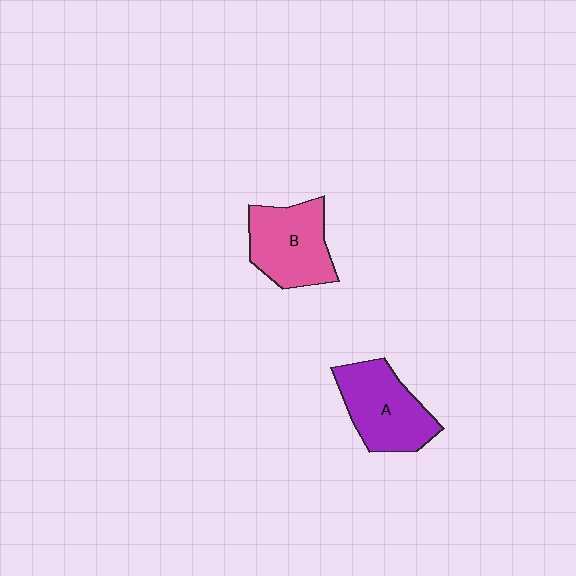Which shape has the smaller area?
Shape B (pink).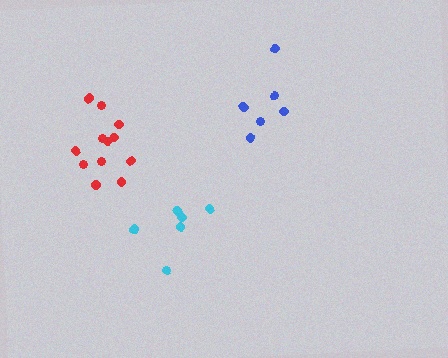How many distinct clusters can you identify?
There are 3 distinct clusters.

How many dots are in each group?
Group 1: 6 dots, Group 2: 6 dots, Group 3: 12 dots (24 total).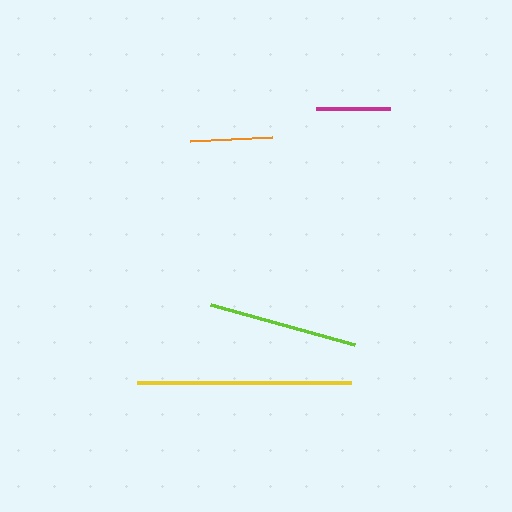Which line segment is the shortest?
The magenta line is the shortest at approximately 74 pixels.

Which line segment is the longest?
The yellow line is the longest at approximately 213 pixels.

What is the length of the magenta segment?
The magenta segment is approximately 74 pixels long.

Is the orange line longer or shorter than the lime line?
The lime line is longer than the orange line.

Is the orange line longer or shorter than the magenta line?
The orange line is longer than the magenta line.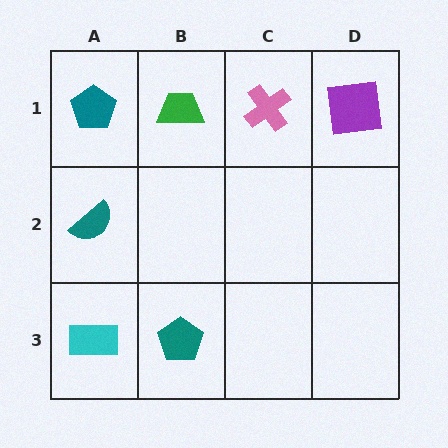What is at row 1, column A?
A teal pentagon.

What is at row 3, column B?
A teal pentagon.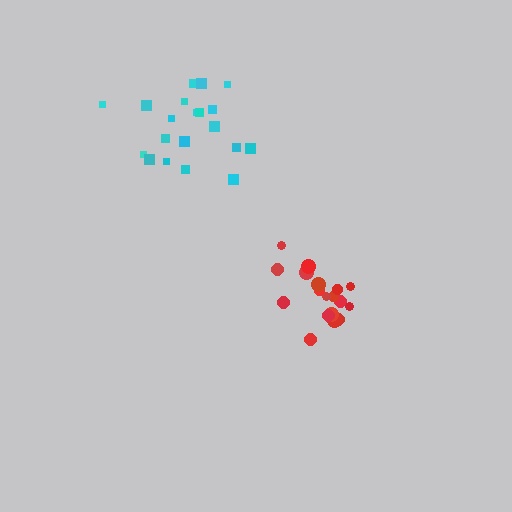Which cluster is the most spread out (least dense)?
Cyan.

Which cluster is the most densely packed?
Red.